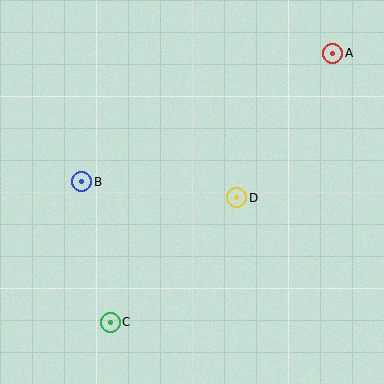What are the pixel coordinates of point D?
Point D is at (237, 198).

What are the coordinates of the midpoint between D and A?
The midpoint between D and A is at (285, 126).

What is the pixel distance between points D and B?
The distance between D and B is 156 pixels.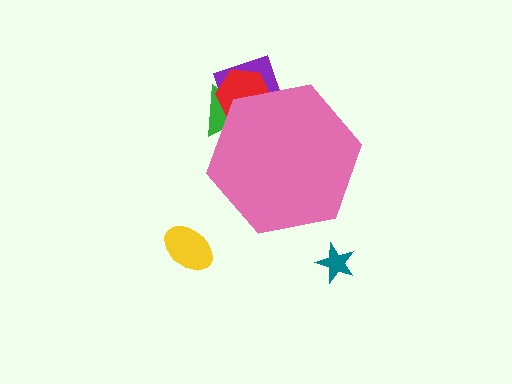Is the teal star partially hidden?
No, the teal star is fully visible.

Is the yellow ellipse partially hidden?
No, the yellow ellipse is fully visible.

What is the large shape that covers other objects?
A pink hexagon.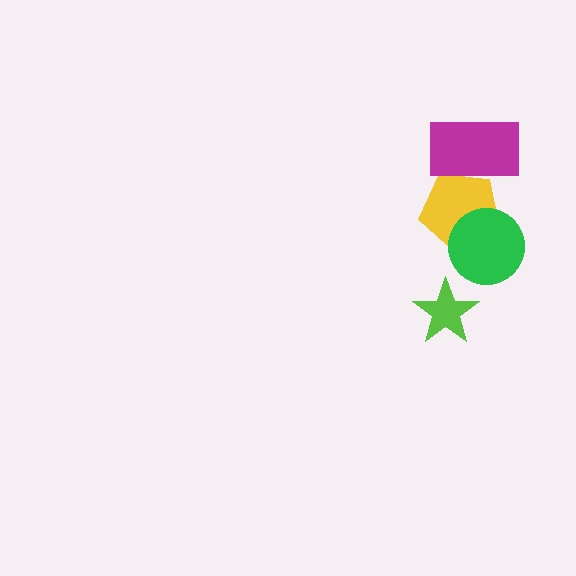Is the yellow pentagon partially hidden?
Yes, it is partially covered by another shape.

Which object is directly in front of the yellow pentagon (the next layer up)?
The green circle is directly in front of the yellow pentagon.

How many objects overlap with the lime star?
0 objects overlap with the lime star.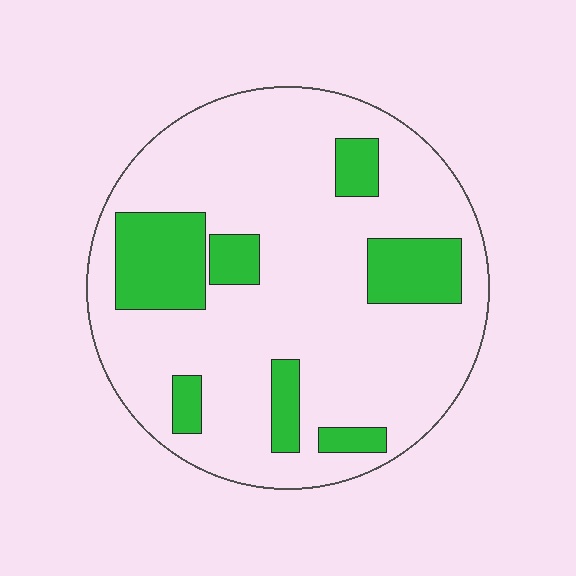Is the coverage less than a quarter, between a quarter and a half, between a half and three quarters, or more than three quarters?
Less than a quarter.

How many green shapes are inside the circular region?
7.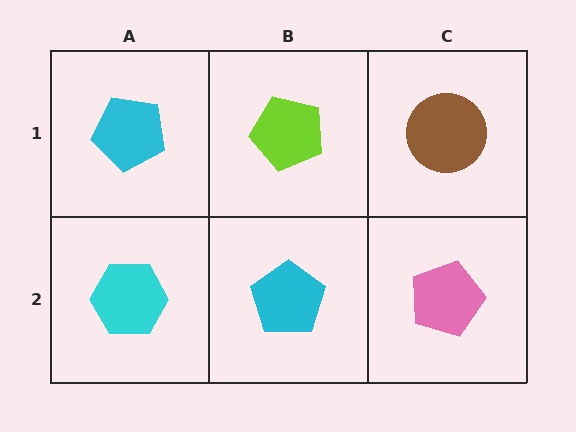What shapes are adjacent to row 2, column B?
A lime pentagon (row 1, column B), a cyan hexagon (row 2, column A), a pink pentagon (row 2, column C).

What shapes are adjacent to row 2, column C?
A brown circle (row 1, column C), a cyan pentagon (row 2, column B).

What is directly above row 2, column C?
A brown circle.